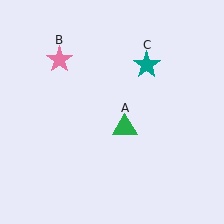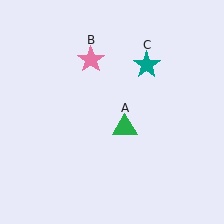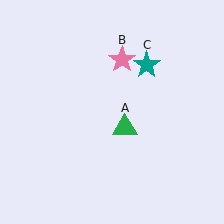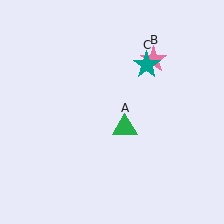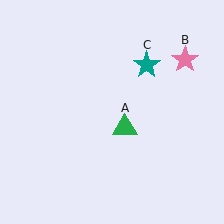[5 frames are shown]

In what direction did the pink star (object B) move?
The pink star (object B) moved right.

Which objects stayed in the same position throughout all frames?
Green triangle (object A) and teal star (object C) remained stationary.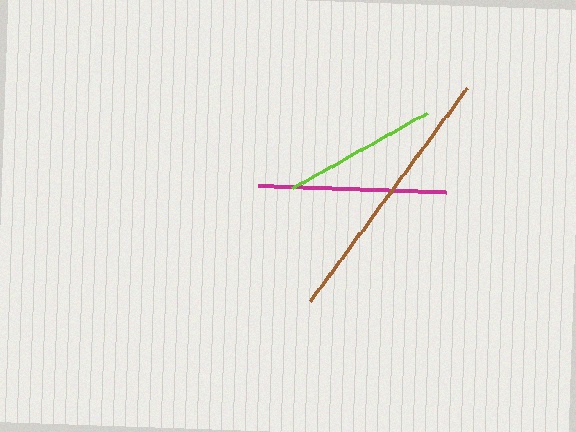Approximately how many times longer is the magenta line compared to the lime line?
The magenta line is approximately 1.2 times the length of the lime line.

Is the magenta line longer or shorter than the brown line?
The brown line is longer than the magenta line.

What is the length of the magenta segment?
The magenta segment is approximately 188 pixels long.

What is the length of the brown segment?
The brown segment is approximately 264 pixels long.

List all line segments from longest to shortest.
From longest to shortest: brown, magenta, lime.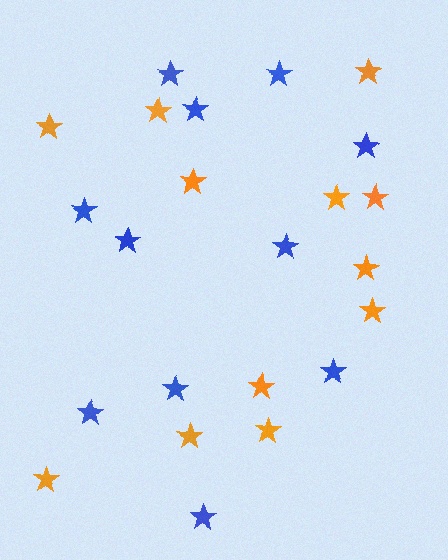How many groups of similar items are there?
There are 2 groups: one group of orange stars (12) and one group of blue stars (11).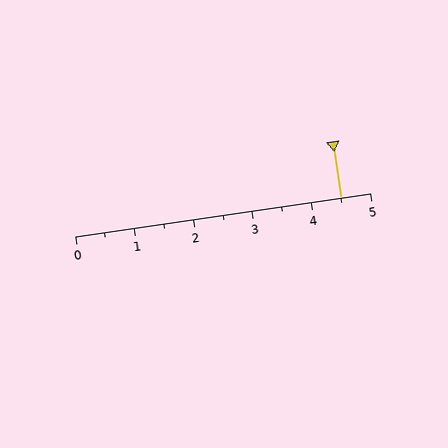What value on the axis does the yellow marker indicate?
The marker indicates approximately 4.5.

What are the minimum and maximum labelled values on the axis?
The axis runs from 0 to 5.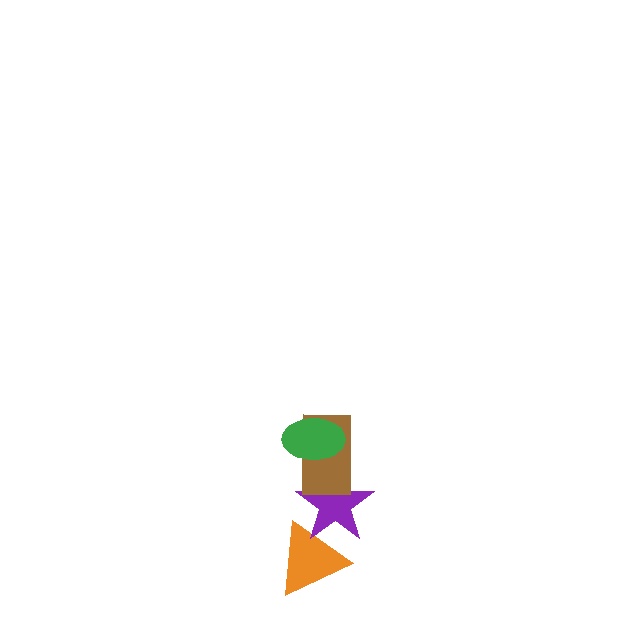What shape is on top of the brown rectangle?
The green ellipse is on top of the brown rectangle.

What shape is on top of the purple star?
The brown rectangle is on top of the purple star.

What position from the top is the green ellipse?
The green ellipse is 1st from the top.